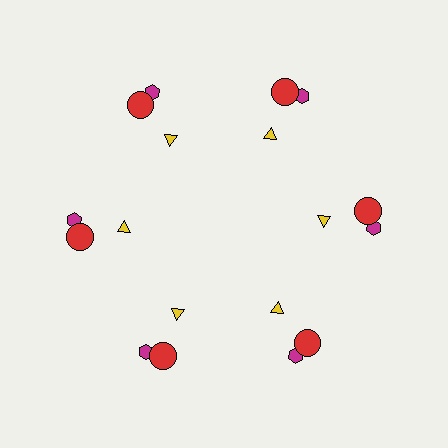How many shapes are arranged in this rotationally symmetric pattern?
There are 18 shapes, arranged in 6 groups of 3.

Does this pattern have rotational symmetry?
Yes, this pattern has 6-fold rotational symmetry. It looks the same after rotating 60 degrees around the center.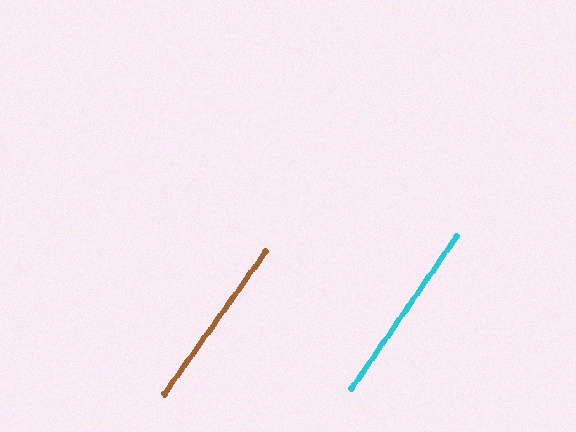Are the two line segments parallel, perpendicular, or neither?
Parallel — their directions differ by only 1.1°.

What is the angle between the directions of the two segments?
Approximately 1 degree.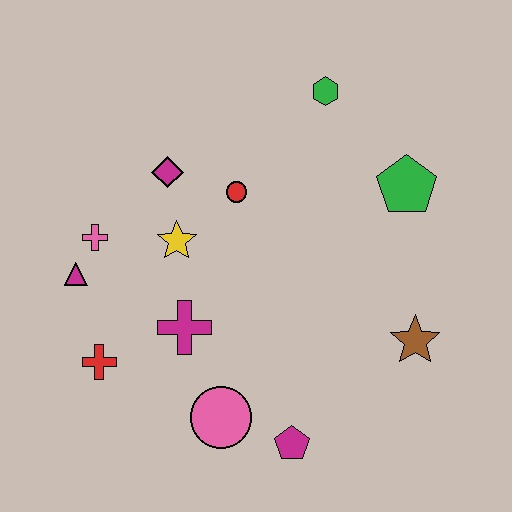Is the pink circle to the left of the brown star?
Yes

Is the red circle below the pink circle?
No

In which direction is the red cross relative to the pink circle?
The red cross is to the left of the pink circle.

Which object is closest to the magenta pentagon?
The pink circle is closest to the magenta pentagon.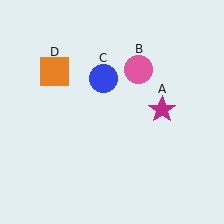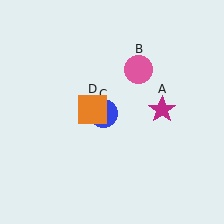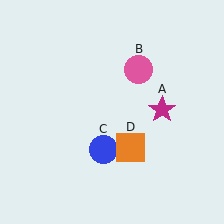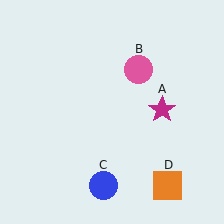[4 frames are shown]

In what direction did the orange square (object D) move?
The orange square (object D) moved down and to the right.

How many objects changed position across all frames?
2 objects changed position: blue circle (object C), orange square (object D).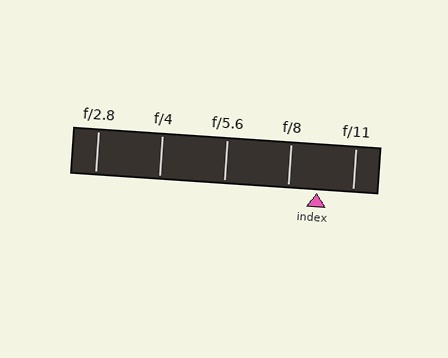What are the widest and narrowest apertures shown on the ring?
The widest aperture shown is f/2.8 and the narrowest is f/11.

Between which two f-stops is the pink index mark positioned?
The index mark is between f/8 and f/11.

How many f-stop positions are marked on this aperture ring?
There are 5 f-stop positions marked.